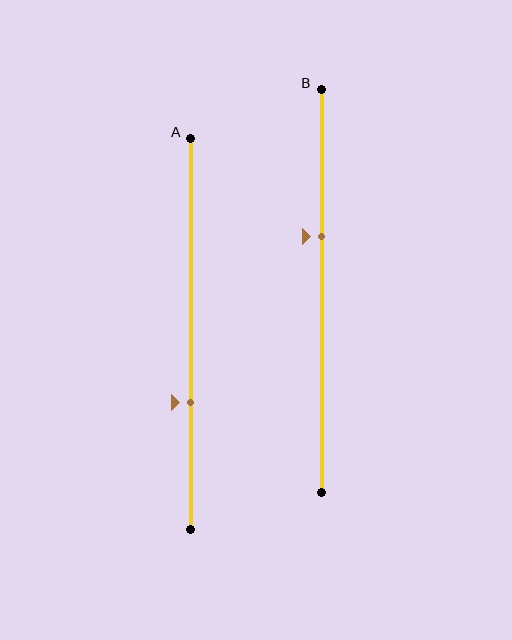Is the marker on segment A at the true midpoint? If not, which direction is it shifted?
No, the marker on segment A is shifted downward by about 18% of the segment length.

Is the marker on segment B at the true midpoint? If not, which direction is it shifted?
No, the marker on segment B is shifted upward by about 13% of the segment length.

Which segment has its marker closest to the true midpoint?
Segment B has its marker closest to the true midpoint.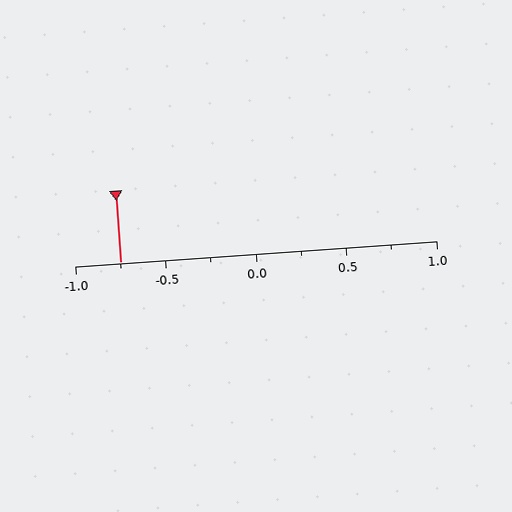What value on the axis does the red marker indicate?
The marker indicates approximately -0.75.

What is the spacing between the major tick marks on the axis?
The major ticks are spaced 0.5 apart.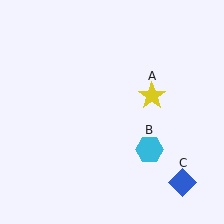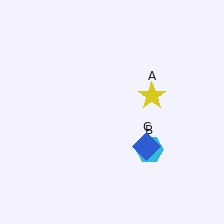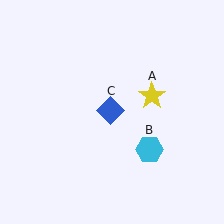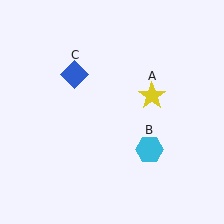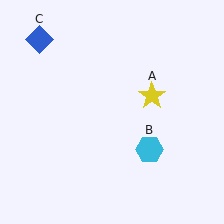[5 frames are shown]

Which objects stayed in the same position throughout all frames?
Yellow star (object A) and cyan hexagon (object B) remained stationary.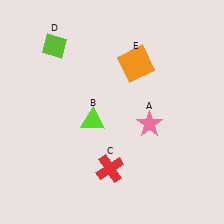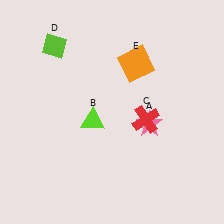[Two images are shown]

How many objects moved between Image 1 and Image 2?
1 object moved between the two images.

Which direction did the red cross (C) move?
The red cross (C) moved up.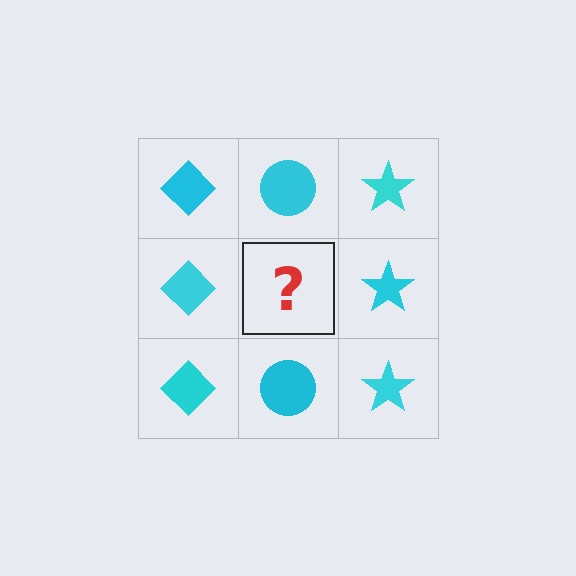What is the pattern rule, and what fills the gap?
The rule is that each column has a consistent shape. The gap should be filled with a cyan circle.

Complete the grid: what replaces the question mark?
The question mark should be replaced with a cyan circle.